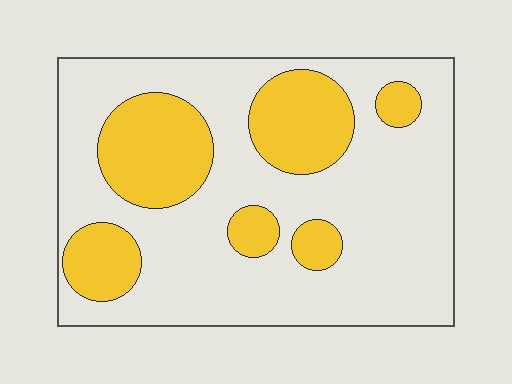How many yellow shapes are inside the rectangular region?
6.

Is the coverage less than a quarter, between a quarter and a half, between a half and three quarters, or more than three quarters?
Between a quarter and a half.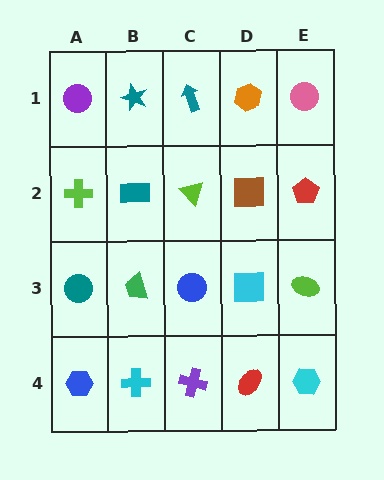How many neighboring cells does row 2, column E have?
3.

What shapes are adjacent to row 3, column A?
A lime cross (row 2, column A), a blue hexagon (row 4, column A), a green trapezoid (row 3, column B).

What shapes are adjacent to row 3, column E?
A red pentagon (row 2, column E), a cyan hexagon (row 4, column E), a cyan square (row 3, column D).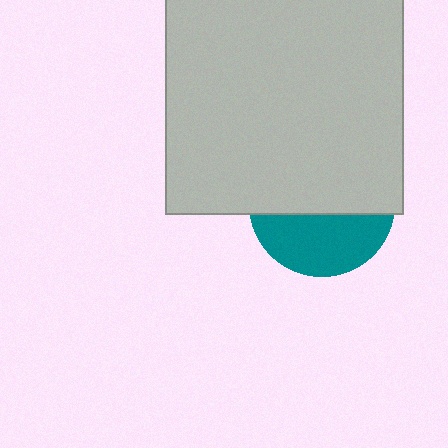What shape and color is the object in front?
The object in front is a light gray square.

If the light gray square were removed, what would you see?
You would see the complete teal circle.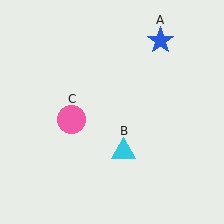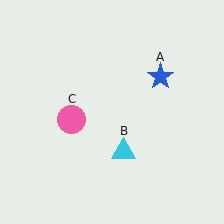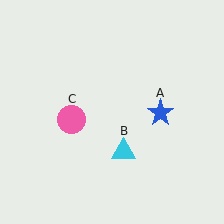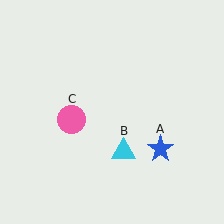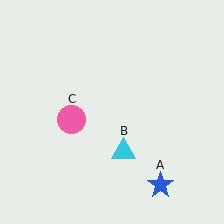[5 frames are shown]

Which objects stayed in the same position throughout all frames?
Cyan triangle (object B) and pink circle (object C) remained stationary.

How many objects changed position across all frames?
1 object changed position: blue star (object A).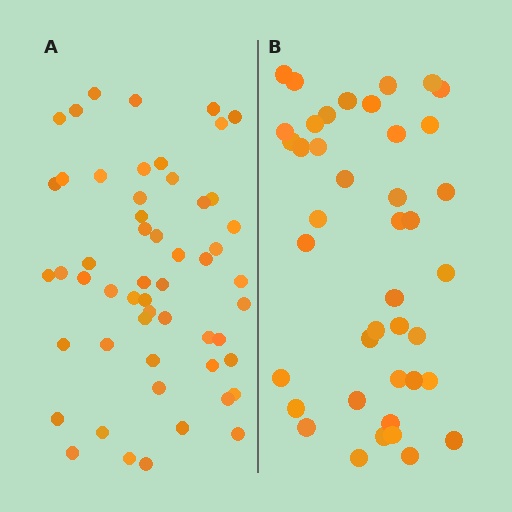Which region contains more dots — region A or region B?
Region A (the left region) has more dots.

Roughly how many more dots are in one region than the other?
Region A has approximately 15 more dots than region B.